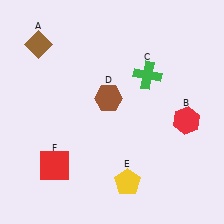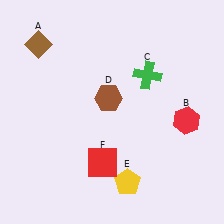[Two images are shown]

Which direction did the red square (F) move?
The red square (F) moved right.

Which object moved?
The red square (F) moved right.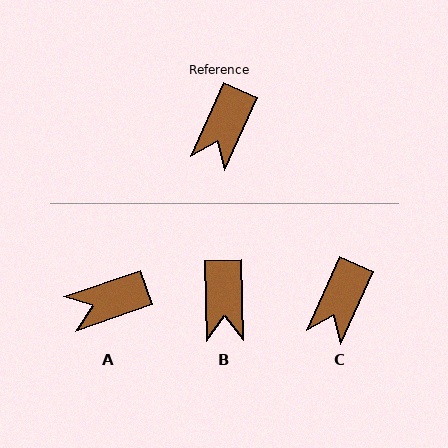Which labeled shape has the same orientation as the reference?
C.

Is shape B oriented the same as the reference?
No, it is off by about 25 degrees.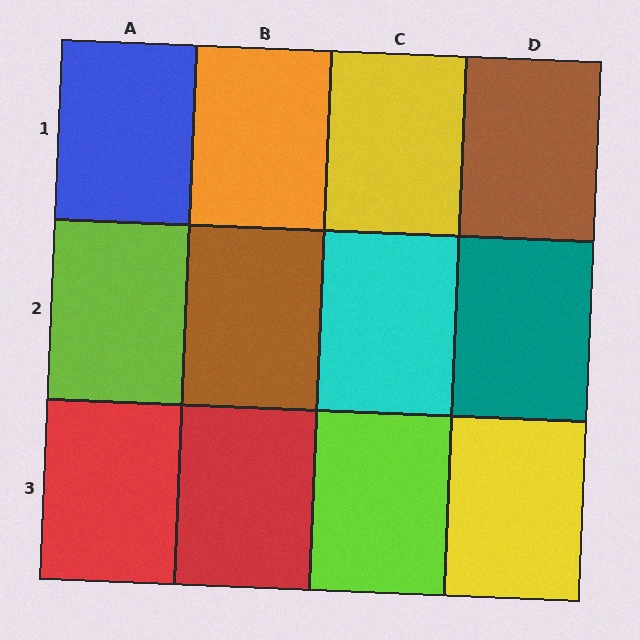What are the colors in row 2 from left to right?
Lime, brown, cyan, teal.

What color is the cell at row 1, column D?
Brown.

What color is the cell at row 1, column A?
Blue.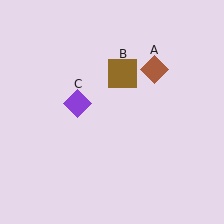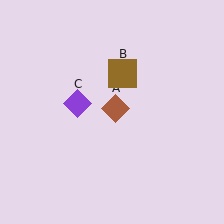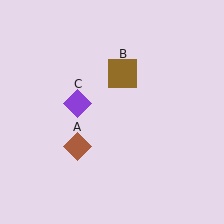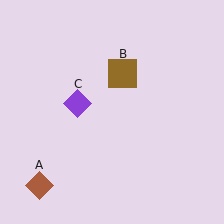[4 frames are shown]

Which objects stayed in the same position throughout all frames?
Brown square (object B) and purple diamond (object C) remained stationary.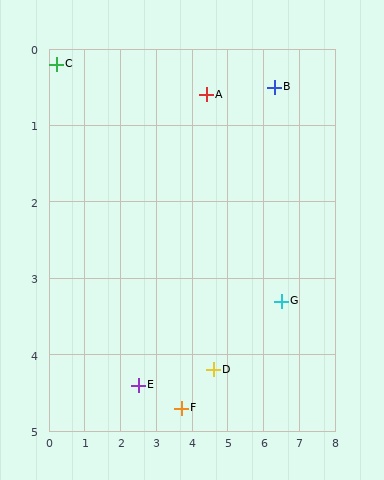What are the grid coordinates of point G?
Point G is at approximately (6.5, 3.3).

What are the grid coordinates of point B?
Point B is at approximately (6.3, 0.5).